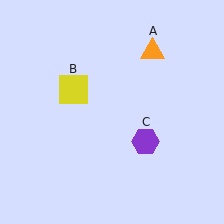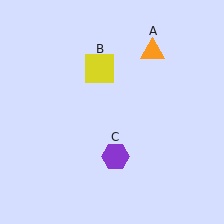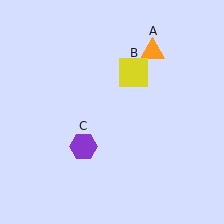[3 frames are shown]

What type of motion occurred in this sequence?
The yellow square (object B), purple hexagon (object C) rotated clockwise around the center of the scene.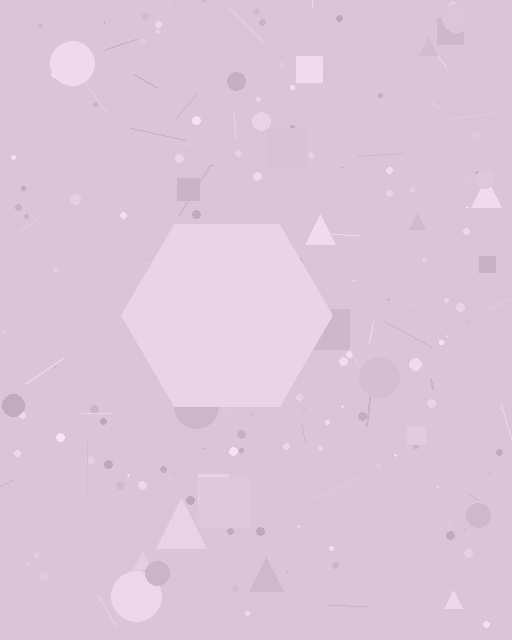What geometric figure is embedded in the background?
A hexagon is embedded in the background.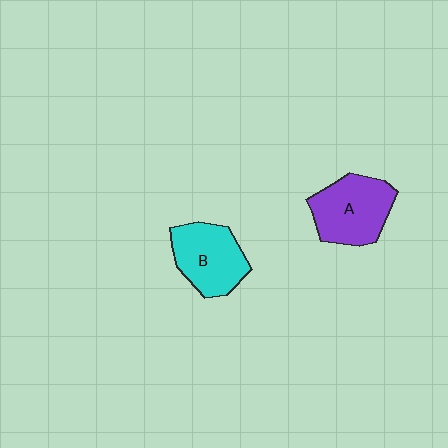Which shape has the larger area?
Shape A (purple).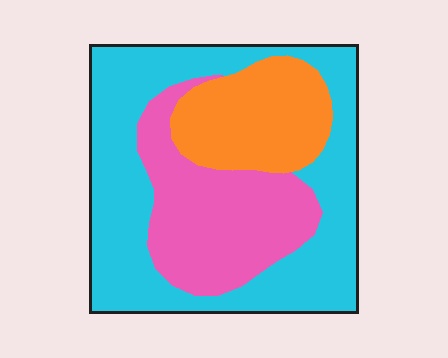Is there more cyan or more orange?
Cyan.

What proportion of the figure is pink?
Pink covers about 30% of the figure.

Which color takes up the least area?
Orange, at roughly 20%.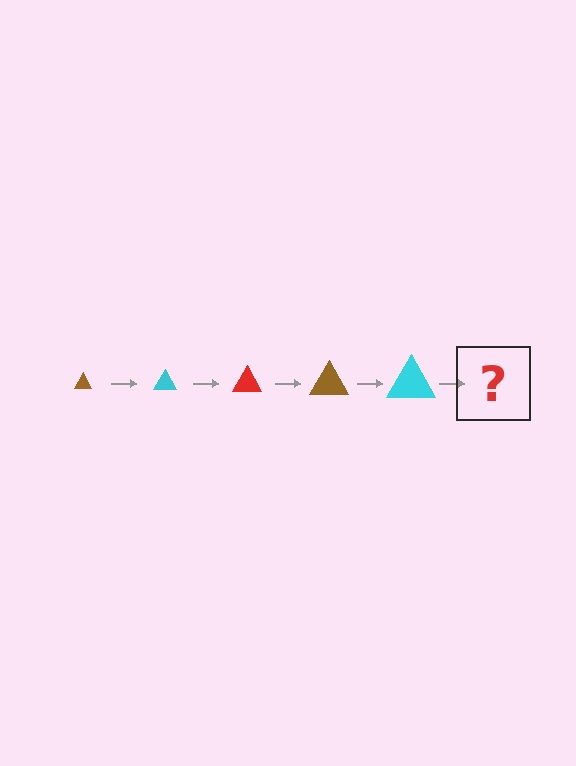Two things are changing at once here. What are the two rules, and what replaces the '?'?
The two rules are that the triangle grows larger each step and the color cycles through brown, cyan, and red. The '?' should be a red triangle, larger than the previous one.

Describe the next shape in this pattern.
It should be a red triangle, larger than the previous one.